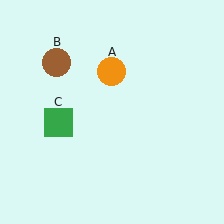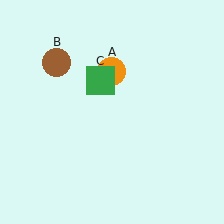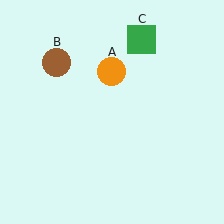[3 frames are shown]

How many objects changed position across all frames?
1 object changed position: green square (object C).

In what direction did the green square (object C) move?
The green square (object C) moved up and to the right.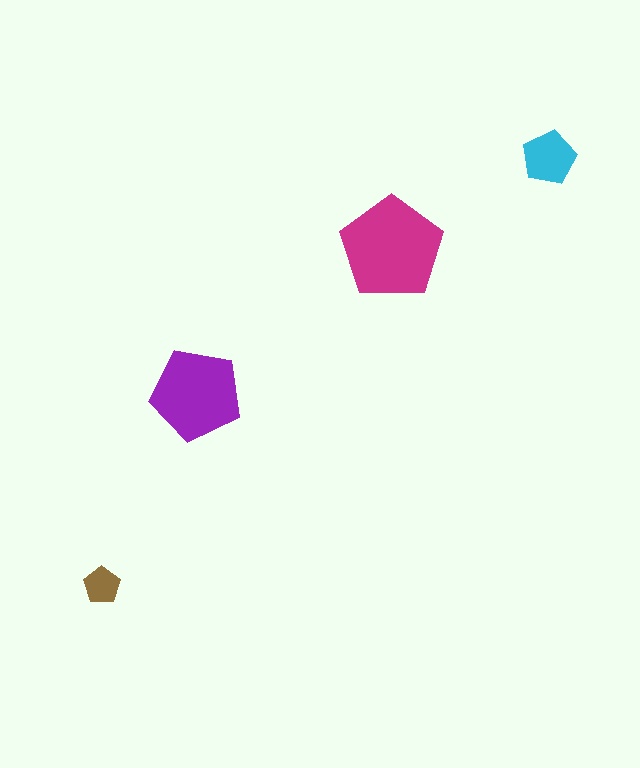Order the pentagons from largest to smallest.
the magenta one, the purple one, the cyan one, the brown one.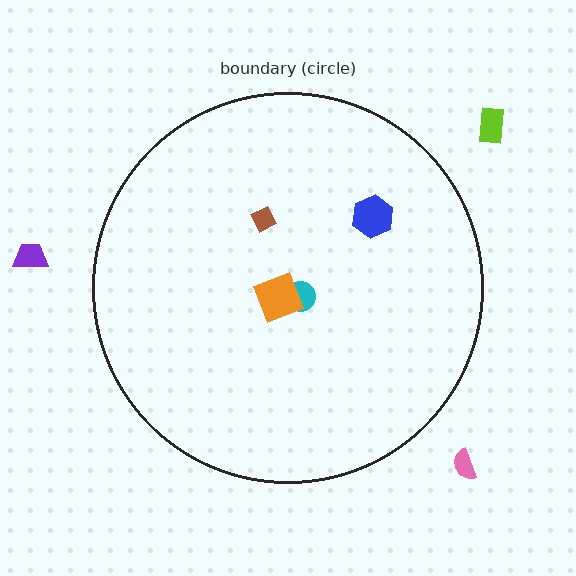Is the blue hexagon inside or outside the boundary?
Inside.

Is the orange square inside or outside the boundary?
Inside.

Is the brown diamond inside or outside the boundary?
Inside.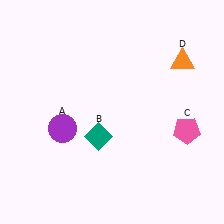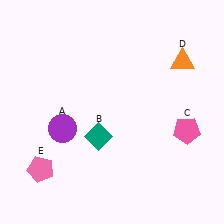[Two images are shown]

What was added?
A pink pentagon (E) was added in Image 2.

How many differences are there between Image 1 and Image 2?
There is 1 difference between the two images.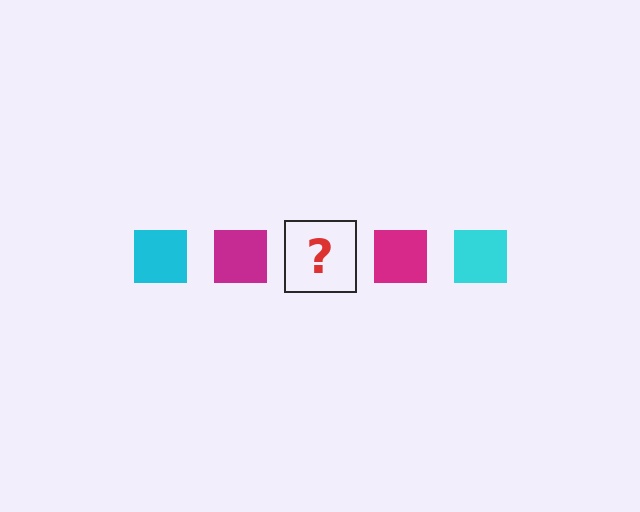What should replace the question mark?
The question mark should be replaced with a cyan square.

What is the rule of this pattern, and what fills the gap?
The rule is that the pattern cycles through cyan, magenta squares. The gap should be filled with a cyan square.